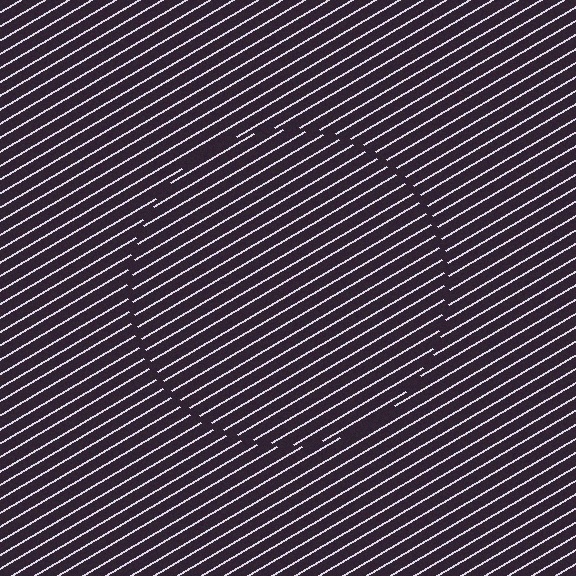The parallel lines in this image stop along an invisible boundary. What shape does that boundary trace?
An illusory circle. The interior of the shape contains the same grating, shifted by half a period — the contour is defined by the phase discontinuity where line-ends from the inner and outer gratings abut.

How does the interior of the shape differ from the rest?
The interior of the shape contains the same grating, shifted by half a period — the contour is defined by the phase discontinuity where line-ends from the inner and outer gratings abut.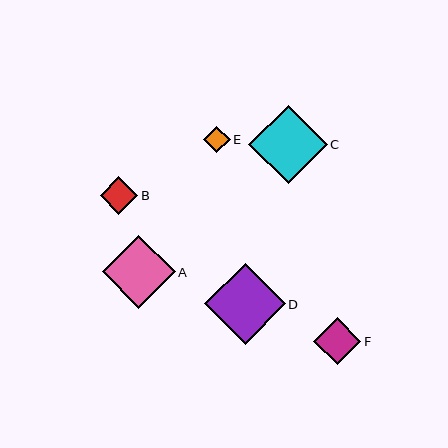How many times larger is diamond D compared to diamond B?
Diamond D is approximately 2.1 times the size of diamond B.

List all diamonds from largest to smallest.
From largest to smallest: D, C, A, F, B, E.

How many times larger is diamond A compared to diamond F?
Diamond A is approximately 1.5 times the size of diamond F.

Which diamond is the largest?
Diamond D is the largest with a size of approximately 80 pixels.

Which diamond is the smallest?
Diamond E is the smallest with a size of approximately 27 pixels.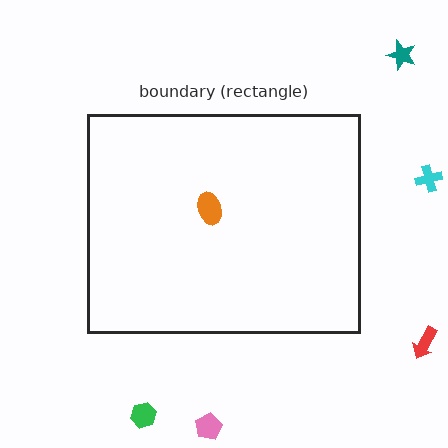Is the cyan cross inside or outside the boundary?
Outside.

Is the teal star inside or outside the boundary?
Outside.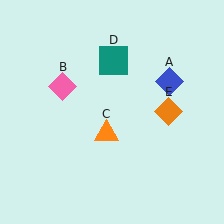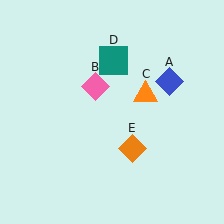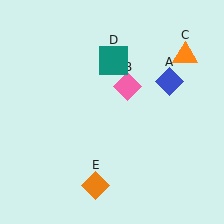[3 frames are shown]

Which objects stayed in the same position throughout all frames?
Blue diamond (object A) and teal square (object D) remained stationary.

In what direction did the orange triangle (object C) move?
The orange triangle (object C) moved up and to the right.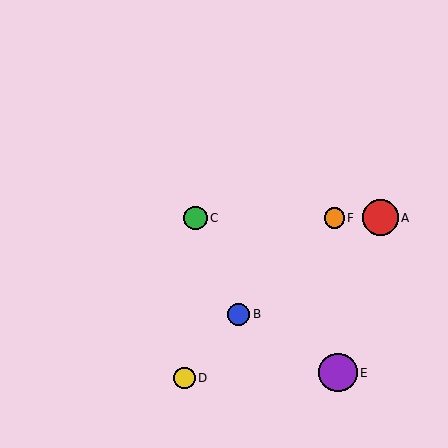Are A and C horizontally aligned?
Yes, both are at y≈218.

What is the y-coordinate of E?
Object E is at y≈373.